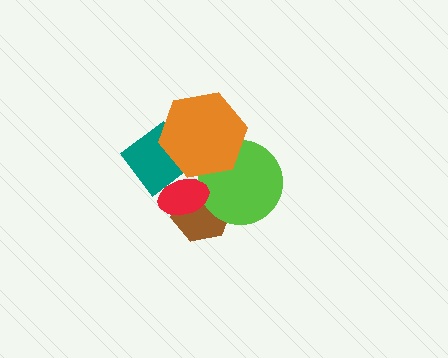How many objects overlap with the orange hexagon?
2 objects overlap with the orange hexagon.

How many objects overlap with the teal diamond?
2 objects overlap with the teal diamond.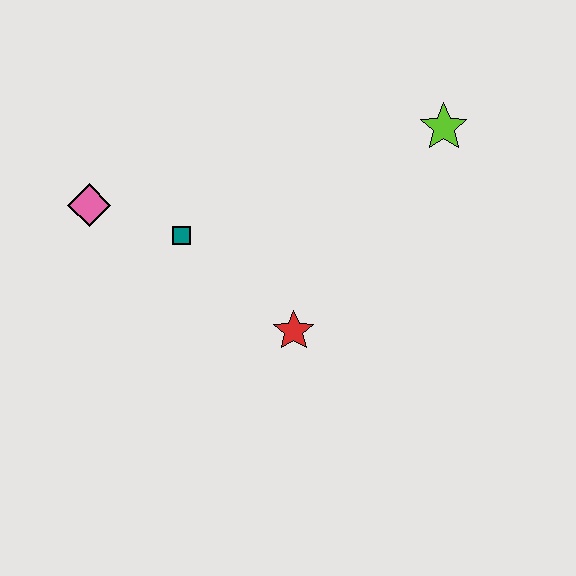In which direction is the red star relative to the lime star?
The red star is below the lime star.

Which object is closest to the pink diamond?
The teal square is closest to the pink diamond.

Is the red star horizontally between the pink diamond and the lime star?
Yes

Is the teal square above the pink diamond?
No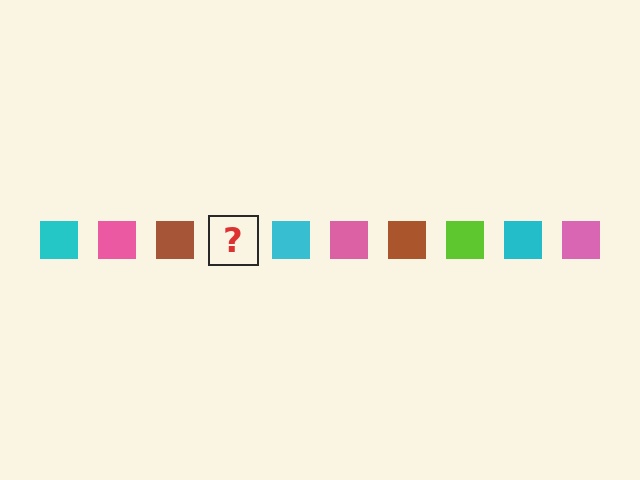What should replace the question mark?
The question mark should be replaced with a lime square.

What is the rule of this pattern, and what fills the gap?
The rule is that the pattern cycles through cyan, pink, brown, lime squares. The gap should be filled with a lime square.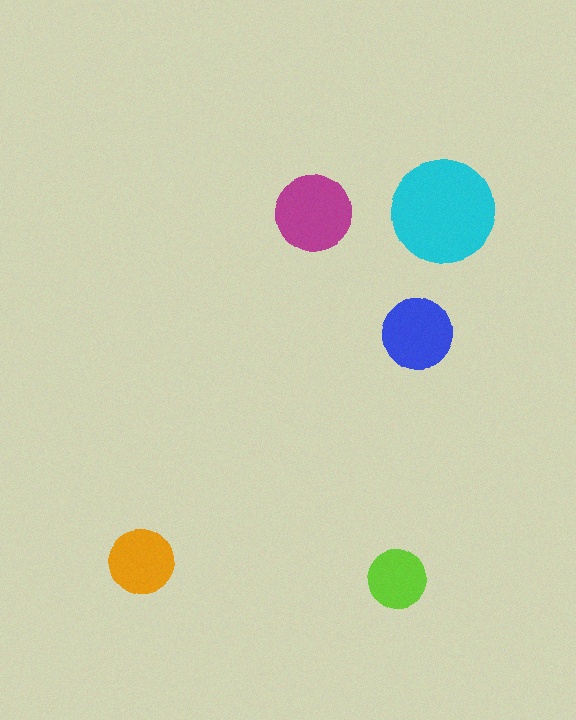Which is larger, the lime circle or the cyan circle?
The cyan one.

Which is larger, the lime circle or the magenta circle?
The magenta one.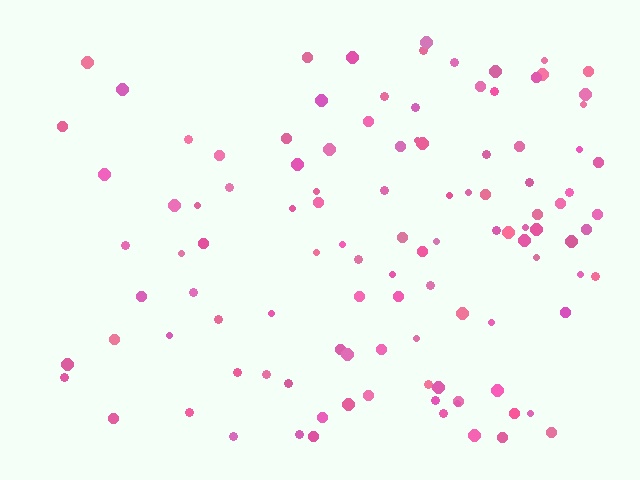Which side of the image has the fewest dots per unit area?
The left.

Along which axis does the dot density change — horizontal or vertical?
Horizontal.